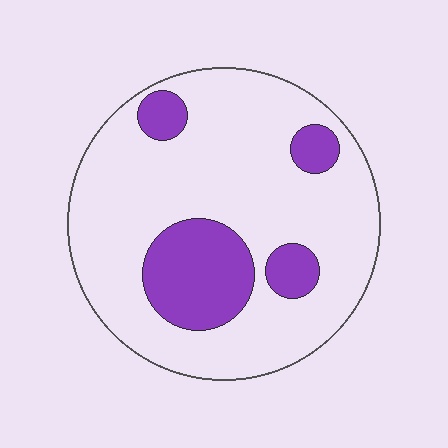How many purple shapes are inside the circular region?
4.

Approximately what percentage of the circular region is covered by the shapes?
Approximately 20%.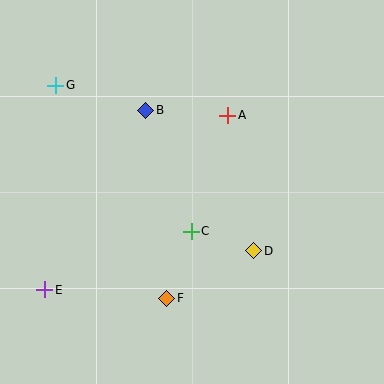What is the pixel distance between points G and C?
The distance between G and C is 199 pixels.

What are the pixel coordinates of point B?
Point B is at (146, 110).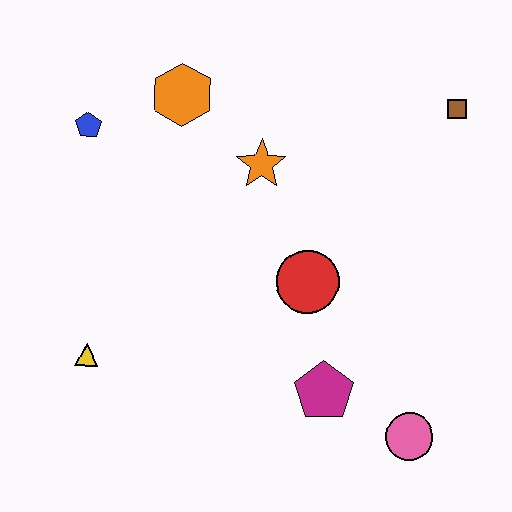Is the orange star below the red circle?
No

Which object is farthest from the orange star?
The pink circle is farthest from the orange star.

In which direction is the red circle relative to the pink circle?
The red circle is above the pink circle.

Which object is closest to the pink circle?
The magenta pentagon is closest to the pink circle.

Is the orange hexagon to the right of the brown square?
No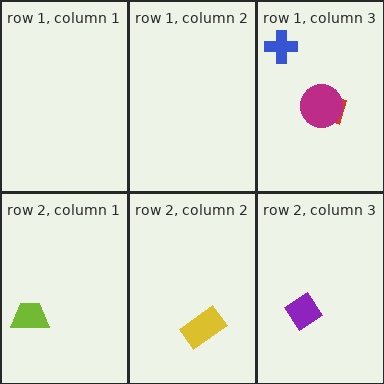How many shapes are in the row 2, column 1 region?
1.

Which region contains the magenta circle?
The row 1, column 3 region.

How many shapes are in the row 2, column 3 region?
1.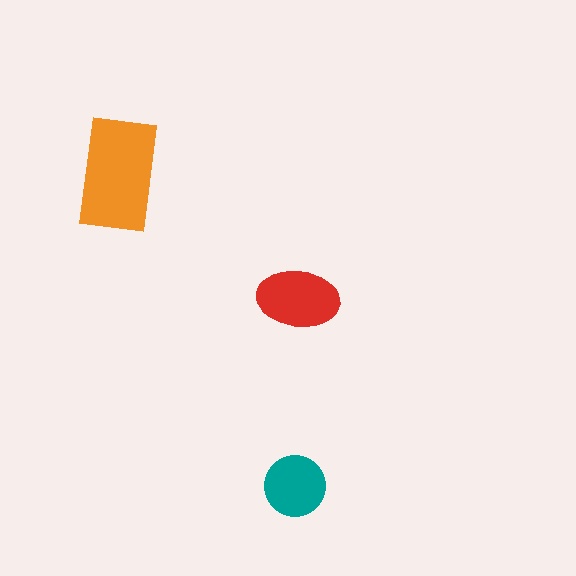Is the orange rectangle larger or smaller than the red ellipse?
Larger.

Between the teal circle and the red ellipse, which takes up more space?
The red ellipse.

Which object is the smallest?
The teal circle.